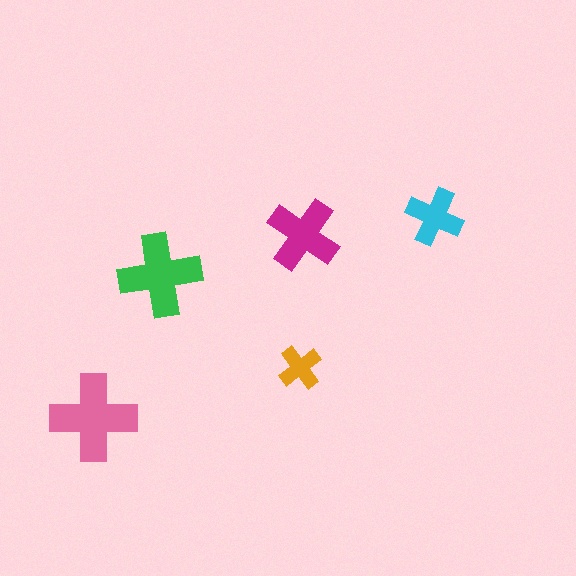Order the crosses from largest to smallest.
the pink one, the green one, the magenta one, the cyan one, the orange one.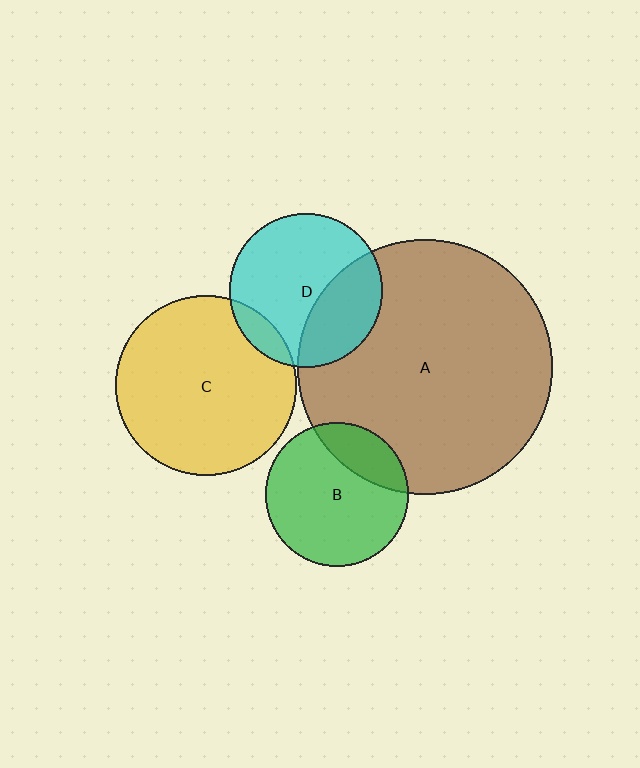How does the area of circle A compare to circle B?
Approximately 3.2 times.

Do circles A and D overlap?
Yes.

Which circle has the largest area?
Circle A (brown).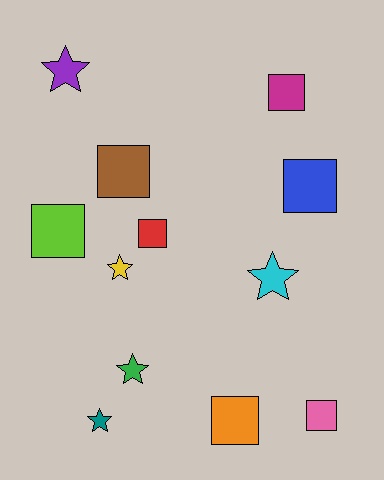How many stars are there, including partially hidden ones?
There are 5 stars.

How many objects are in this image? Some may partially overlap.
There are 12 objects.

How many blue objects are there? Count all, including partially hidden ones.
There is 1 blue object.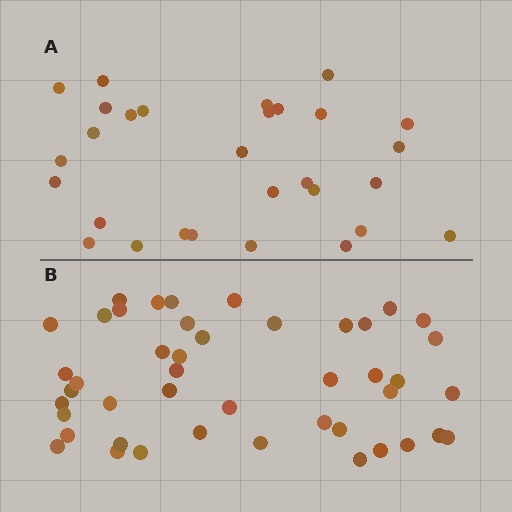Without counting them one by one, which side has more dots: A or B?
Region B (the bottom region) has more dots.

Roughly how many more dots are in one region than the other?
Region B has approximately 15 more dots than region A.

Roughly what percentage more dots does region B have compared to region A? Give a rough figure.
About 55% more.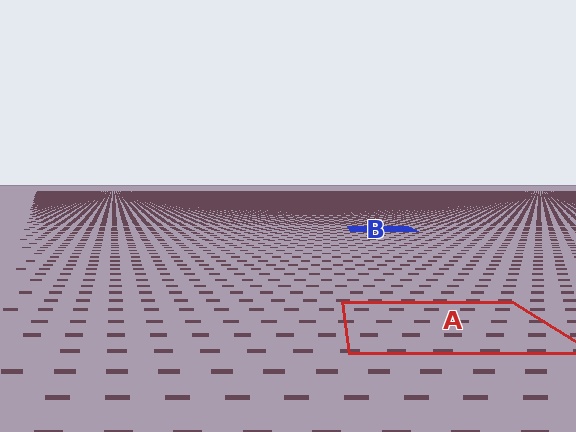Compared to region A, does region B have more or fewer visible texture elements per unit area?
Region B has more texture elements per unit area — they are packed more densely because it is farther away.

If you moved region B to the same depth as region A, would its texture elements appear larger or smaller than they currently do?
They would appear larger. At a closer depth, the same texture elements are projected at a bigger on-screen size.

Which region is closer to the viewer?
Region A is closer. The texture elements there are larger and more spread out.